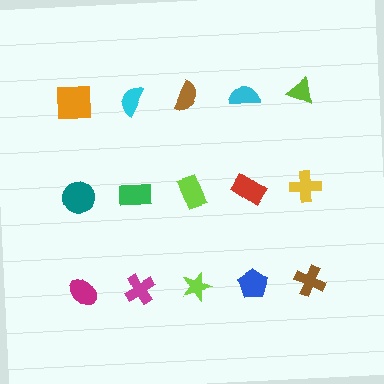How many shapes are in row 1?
5 shapes.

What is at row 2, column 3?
A lime rectangle.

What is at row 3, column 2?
A magenta cross.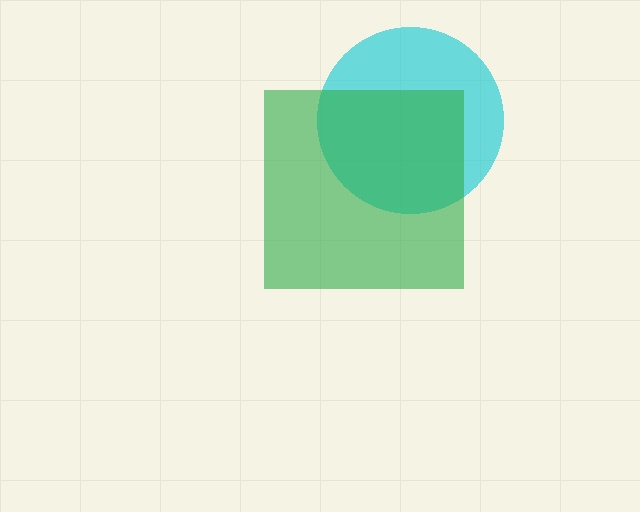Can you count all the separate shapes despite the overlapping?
Yes, there are 2 separate shapes.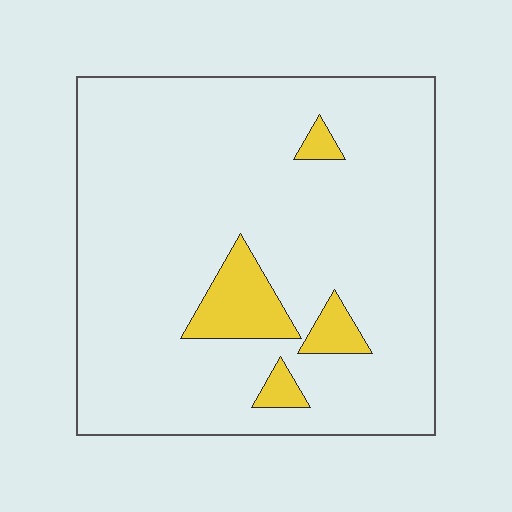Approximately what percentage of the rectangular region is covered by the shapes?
Approximately 10%.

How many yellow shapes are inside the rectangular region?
4.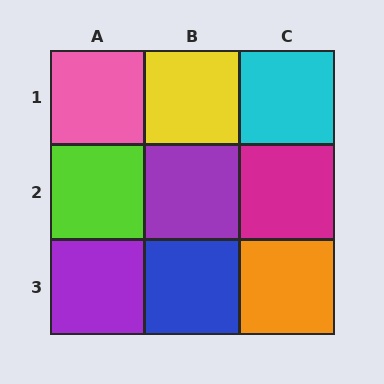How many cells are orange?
1 cell is orange.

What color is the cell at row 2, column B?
Purple.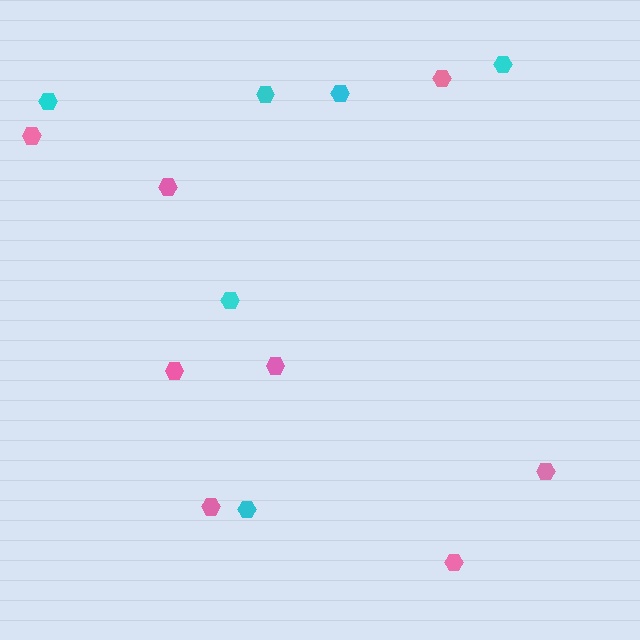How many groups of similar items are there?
There are 2 groups: one group of pink hexagons (8) and one group of cyan hexagons (6).